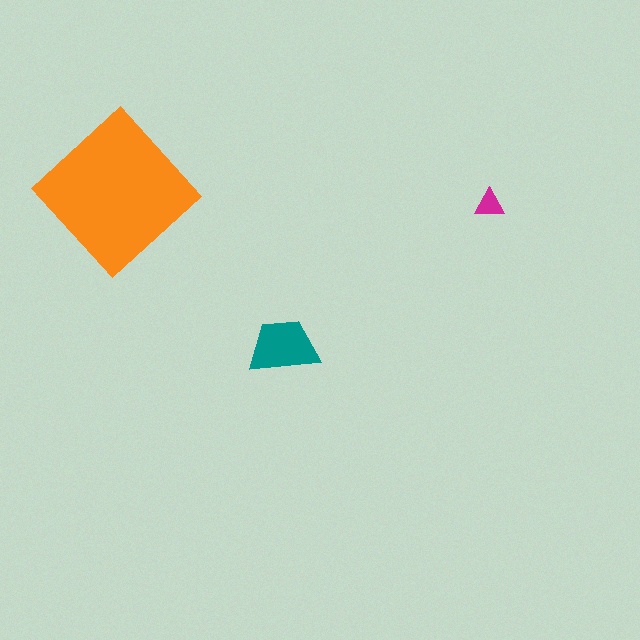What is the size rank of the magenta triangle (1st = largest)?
3rd.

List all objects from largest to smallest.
The orange diamond, the teal trapezoid, the magenta triangle.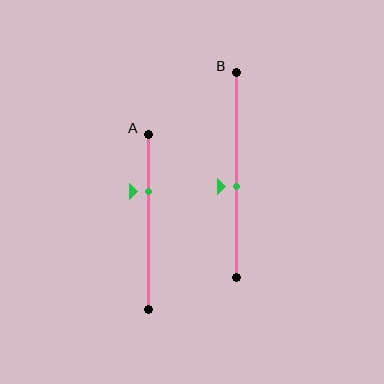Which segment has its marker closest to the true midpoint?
Segment B has its marker closest to the true midpoint.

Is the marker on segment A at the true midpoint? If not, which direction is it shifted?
No, the marker on segment A is shifted upward by about 17% of the segment length.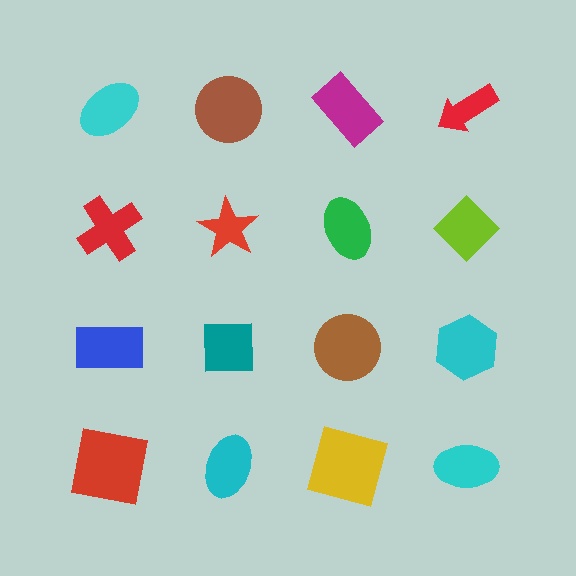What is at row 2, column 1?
A red cross.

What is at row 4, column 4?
A cyan ellipse.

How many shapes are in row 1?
4 shapes.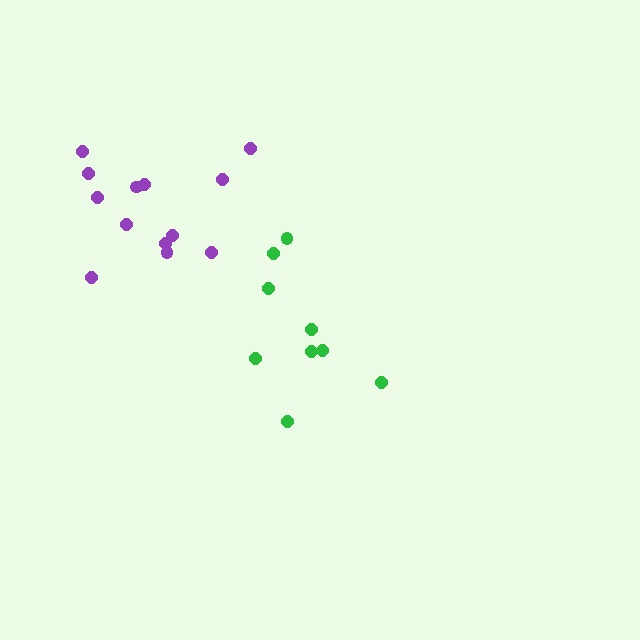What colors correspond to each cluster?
The clusters are colored: purple, green.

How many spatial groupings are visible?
There are 2 spatial groupings.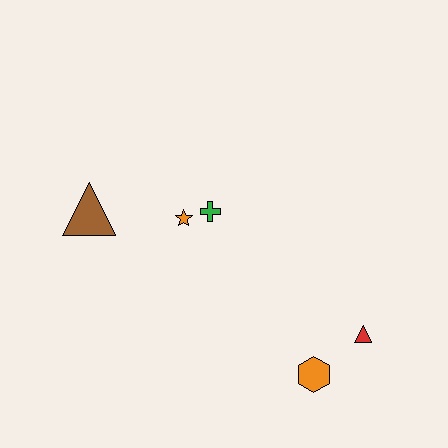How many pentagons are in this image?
There are no pentagons.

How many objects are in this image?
There are 5 objects.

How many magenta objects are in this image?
There are no magenta objects.